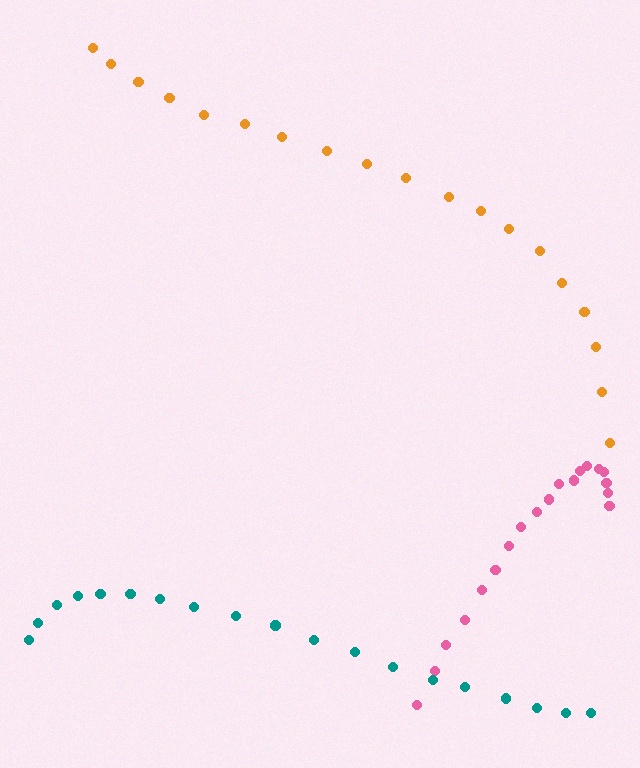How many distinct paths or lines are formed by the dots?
There are 3 distinct paths.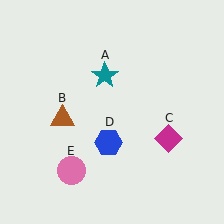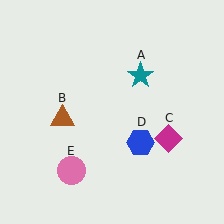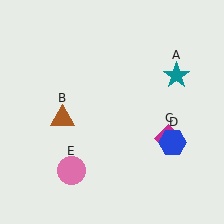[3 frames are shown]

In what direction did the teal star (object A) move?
The teal star (object A) moved right.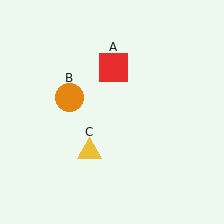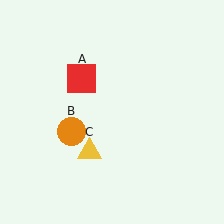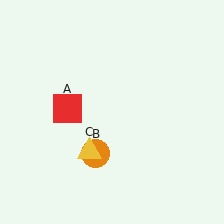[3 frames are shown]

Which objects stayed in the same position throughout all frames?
Yellow triangle (object C) remained stationary.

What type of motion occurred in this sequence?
The red square (object A), orange circle (object B) rotated counterclockwise around the center of the scene.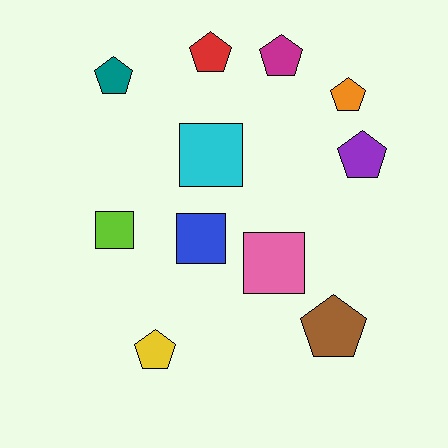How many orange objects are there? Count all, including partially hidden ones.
There is 1 orange object.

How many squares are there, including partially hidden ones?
There are 4 squares.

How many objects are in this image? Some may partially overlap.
There are 11 objects.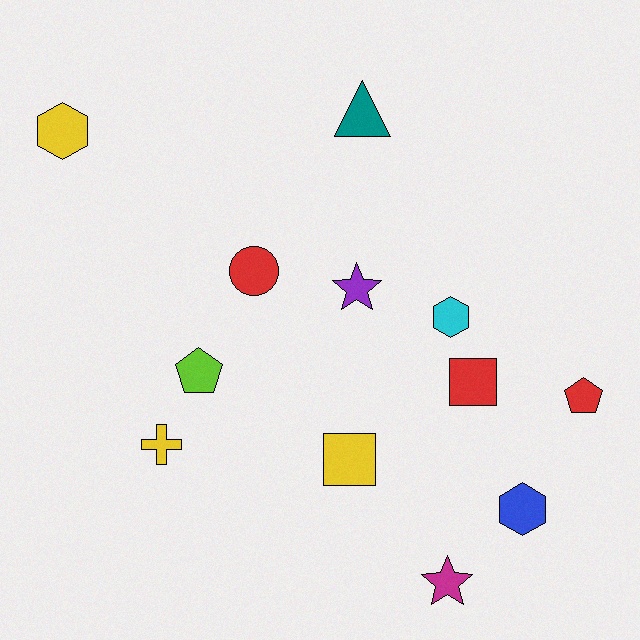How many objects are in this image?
There are 12 objects.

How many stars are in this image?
There are 2 stars.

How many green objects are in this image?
There are no green objects.